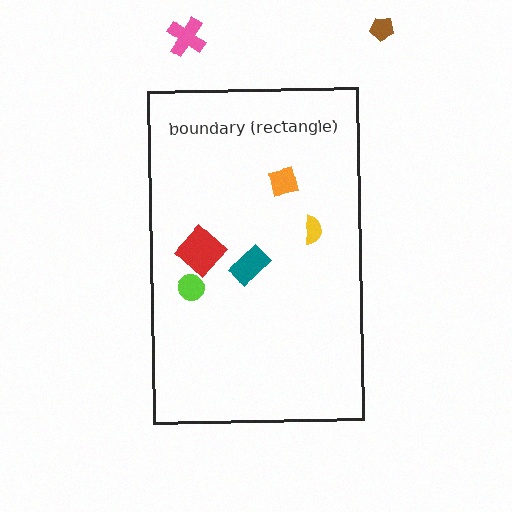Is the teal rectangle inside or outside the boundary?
Inside.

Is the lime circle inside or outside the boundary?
Inside.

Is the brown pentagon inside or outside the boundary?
Outside.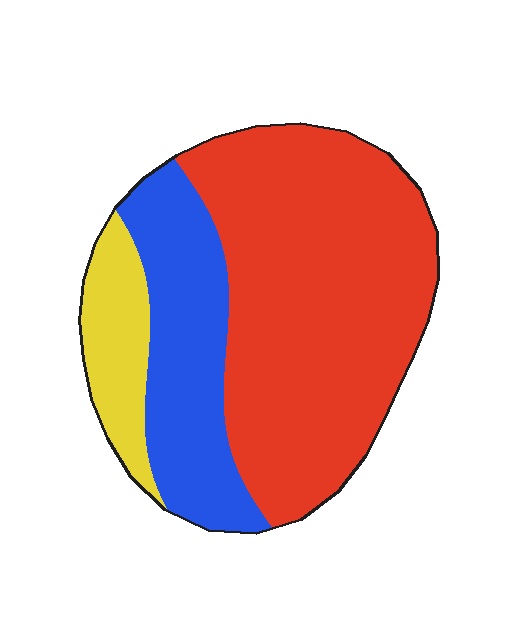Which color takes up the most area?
Red, at roughly 60%.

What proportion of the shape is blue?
Blue covers roughly 25% of the shape.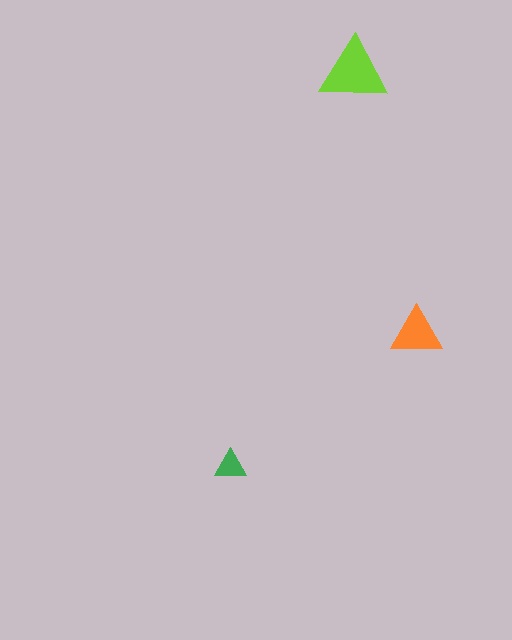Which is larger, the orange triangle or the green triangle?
The orange one.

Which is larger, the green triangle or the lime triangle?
The lime one.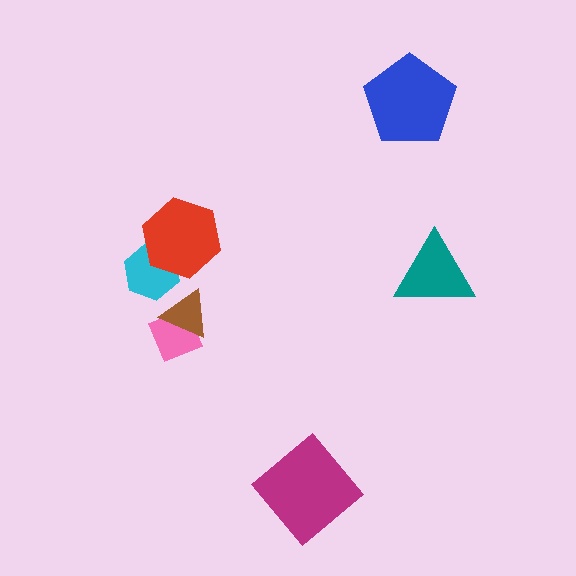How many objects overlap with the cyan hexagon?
1 object overlaps with the cyan hexagon.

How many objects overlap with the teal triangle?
0 objects overlap with the teal triangle.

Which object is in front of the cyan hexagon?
The red hexagon is in front of the cyan hexagon.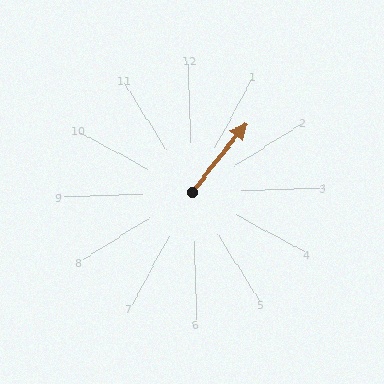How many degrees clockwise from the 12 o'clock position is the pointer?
Approximately 40 degrees.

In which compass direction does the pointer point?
Northeast.